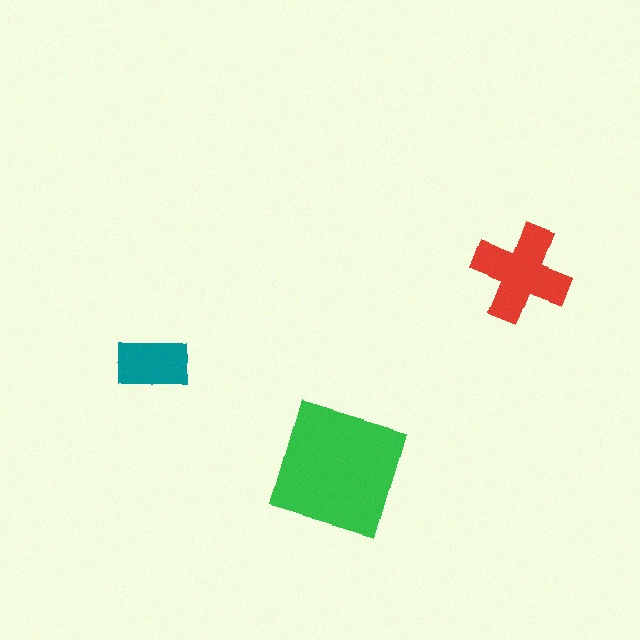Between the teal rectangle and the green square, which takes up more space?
The green square.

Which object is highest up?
The red cross is topmost.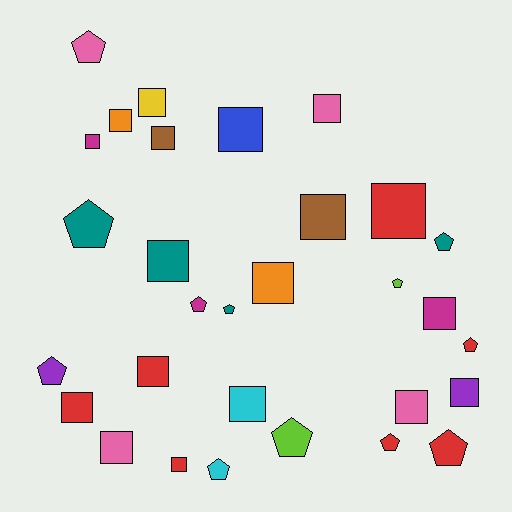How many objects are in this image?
There are 30 objects.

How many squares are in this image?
There are 18 squares.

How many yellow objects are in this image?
There is 1 yellow object.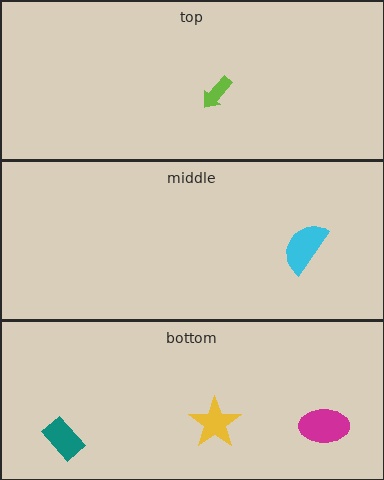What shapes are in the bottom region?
The teal rectangle, the yellow star, the magenta ellipse.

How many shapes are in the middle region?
1.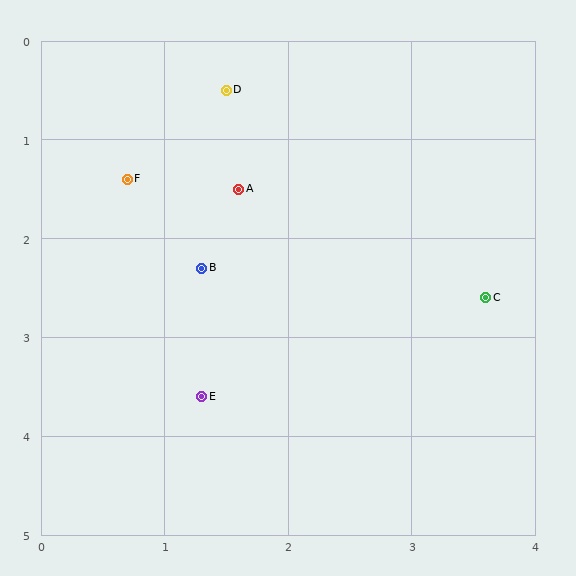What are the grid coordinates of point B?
Point B is at approximately (1.3, 2.3).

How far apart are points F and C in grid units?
Points F and C are about 3.1 grid units apart.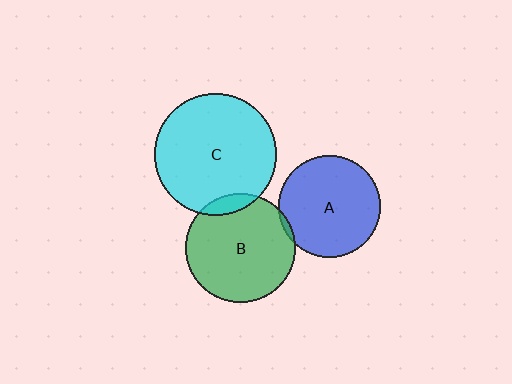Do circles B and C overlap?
Yes.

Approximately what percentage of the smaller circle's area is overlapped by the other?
Approximately 10%.